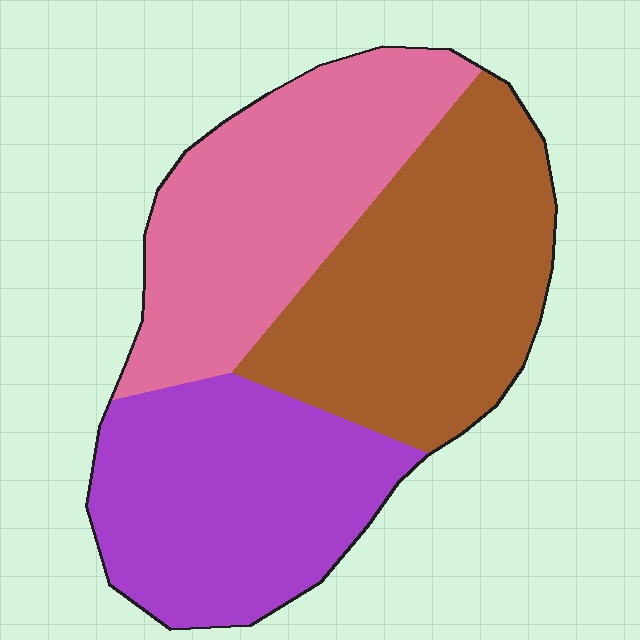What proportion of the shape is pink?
Pink takes up between a quarter and a half of the shape.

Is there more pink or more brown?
Brown.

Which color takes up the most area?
Brown, at roughly 35%.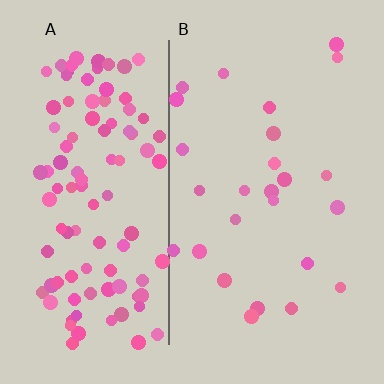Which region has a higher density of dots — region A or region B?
A (the left).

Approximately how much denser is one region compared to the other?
Approximately 4.2× — region A over region B.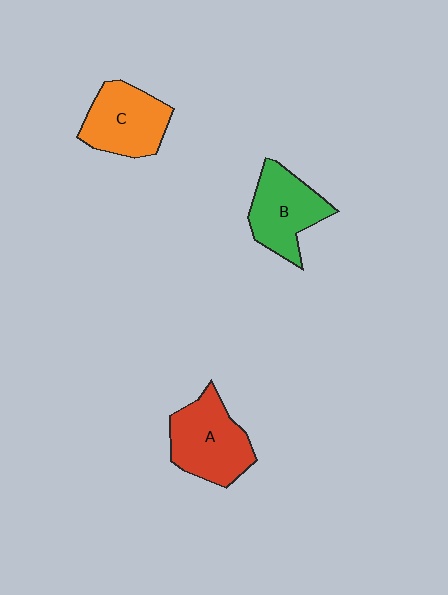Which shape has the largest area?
Shape A (red).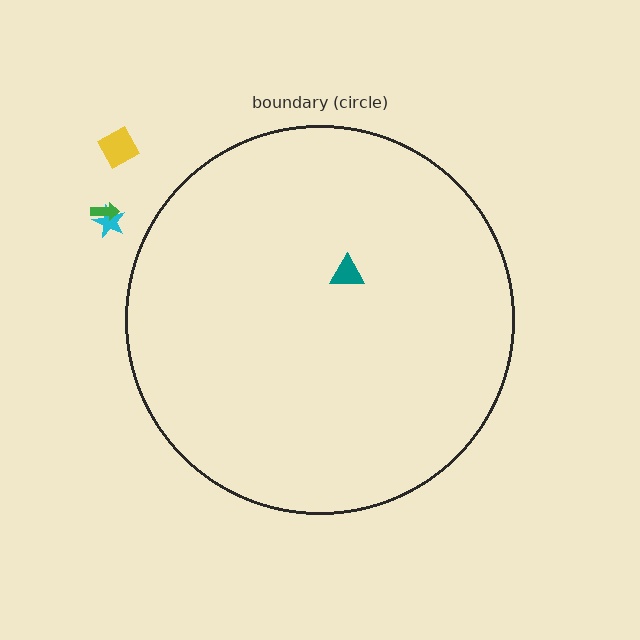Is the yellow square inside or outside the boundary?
Outside.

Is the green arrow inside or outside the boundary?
Outside.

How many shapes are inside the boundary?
1 inside, 3 outside.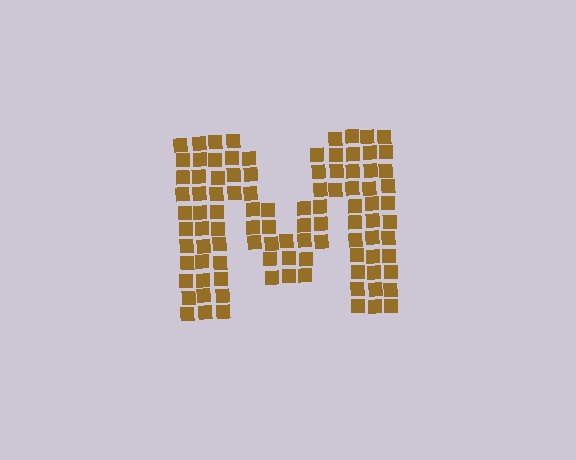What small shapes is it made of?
It is made of small squares.